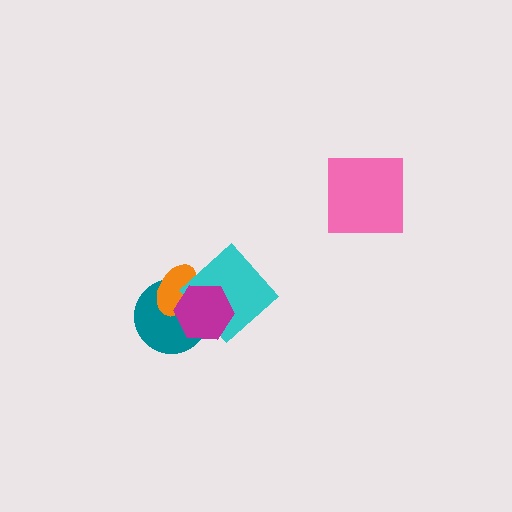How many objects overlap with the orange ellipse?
3 objects overlap with the orange ellipse.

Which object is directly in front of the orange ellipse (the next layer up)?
The cyan diamond is directly in front of the orange ellipse.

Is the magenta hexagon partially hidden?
No, no other shape covers it.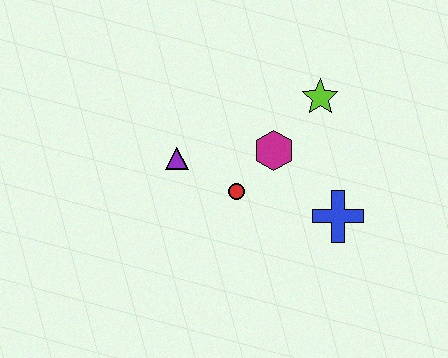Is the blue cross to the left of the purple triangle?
No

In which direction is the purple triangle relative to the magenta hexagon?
The purple triangle is to the left of the magenta hexagon.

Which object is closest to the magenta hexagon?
The red circle is closest to the magenta hexagon.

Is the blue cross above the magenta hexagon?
No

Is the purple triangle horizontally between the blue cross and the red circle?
No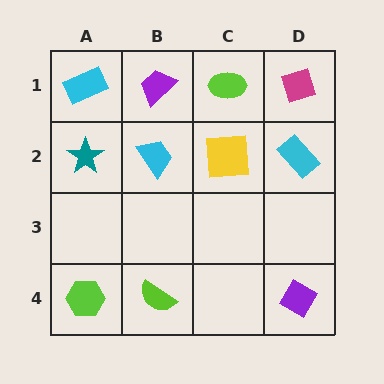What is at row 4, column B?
A lime semicircle.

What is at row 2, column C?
A yellow square.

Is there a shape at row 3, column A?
No, that cell is empty.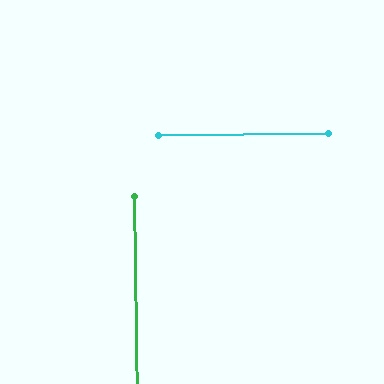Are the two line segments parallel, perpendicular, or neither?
Perpendicular — they meet at approximately 90°.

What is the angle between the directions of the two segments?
Approximately 90 degrees.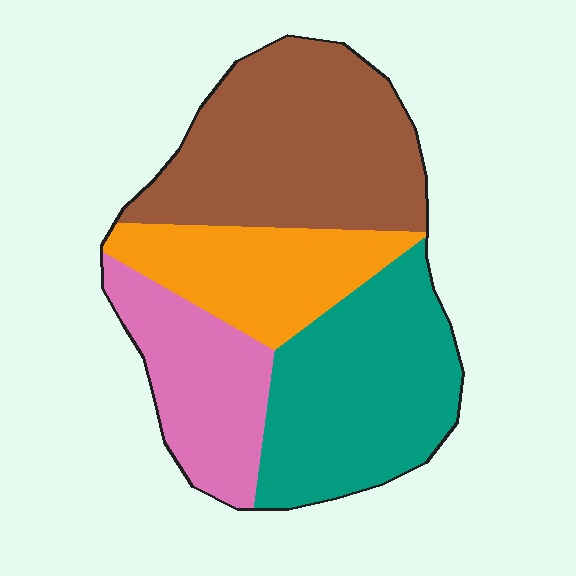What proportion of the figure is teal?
Teal covers roughly 30% of the figure.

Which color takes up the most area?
Brown, at roughly 35%.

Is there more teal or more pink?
Teal.